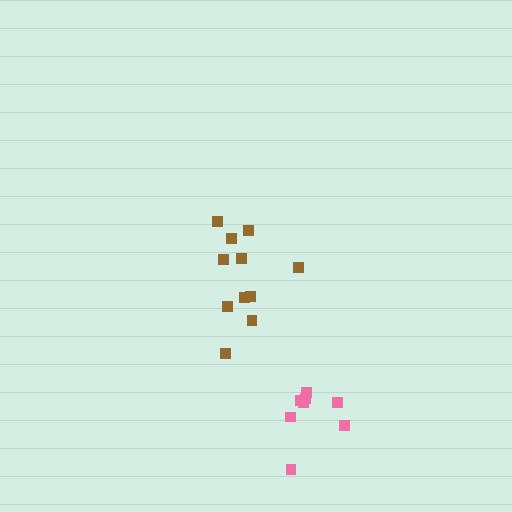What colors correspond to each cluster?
The clusters are colored: pink, brown.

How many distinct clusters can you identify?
There are 2 distinct clusters.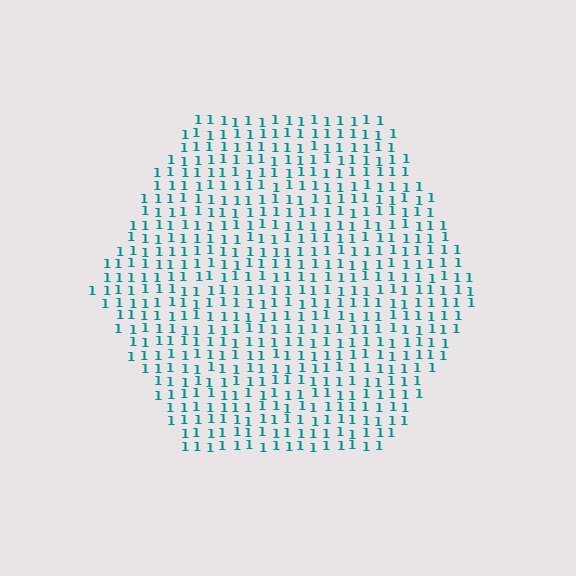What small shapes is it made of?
It is made of small digit 1's.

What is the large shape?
The large shape is a hexagon.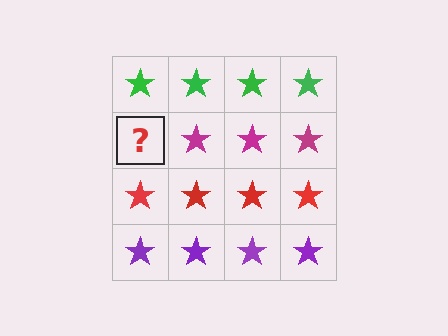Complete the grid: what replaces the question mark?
The question mark should be replaced with a magenta star.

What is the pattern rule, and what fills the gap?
The rule is that each row has a consistent color. The gap should be filled with a magenta star.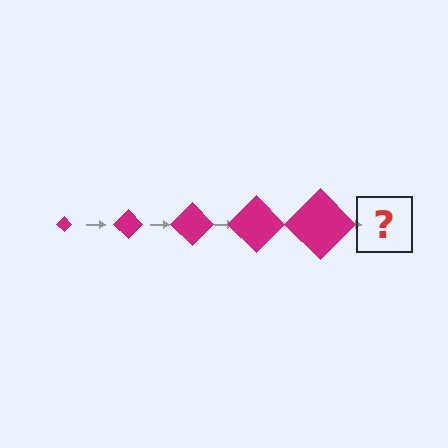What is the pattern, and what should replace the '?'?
The pattern is that the diamond gets progressively larger each step. The '?' should be a magenta diamond, larger than the previous one.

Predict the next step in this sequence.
The next step is a magenta diamond, larger than the previous one.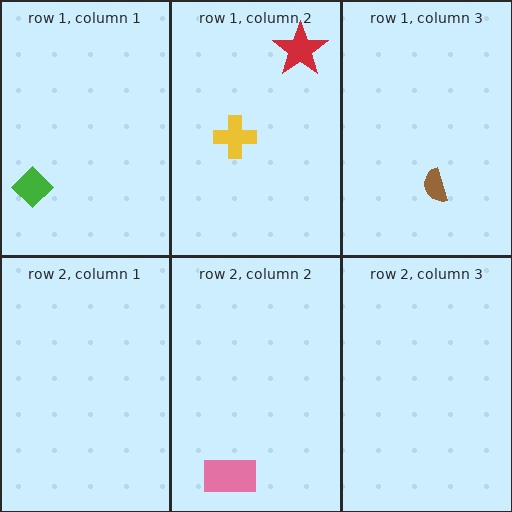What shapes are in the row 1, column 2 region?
The yellow cross, the red star.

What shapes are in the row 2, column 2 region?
The pink rectangle.